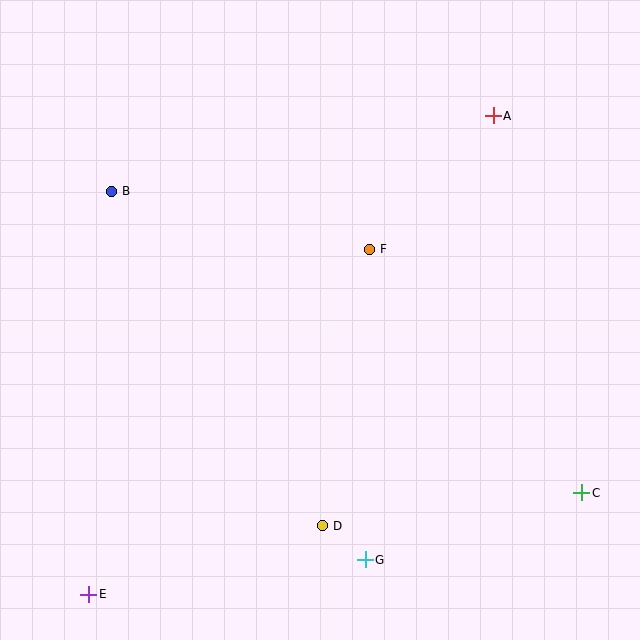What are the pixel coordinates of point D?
Point D is at (323, 526).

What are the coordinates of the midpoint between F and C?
The midpoint between F and C is at (476, 371).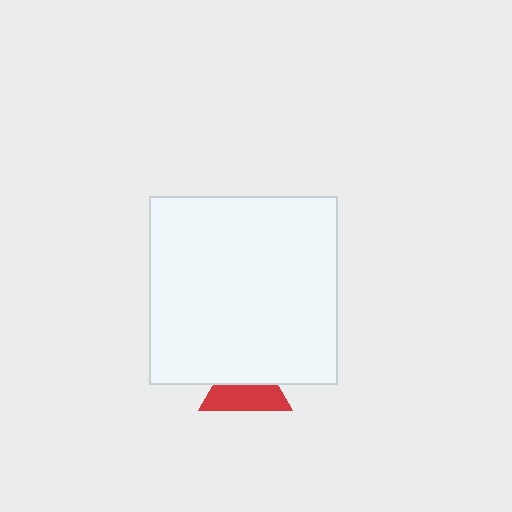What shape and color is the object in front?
The object in front is a white square.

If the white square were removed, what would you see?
You would see the complete red triangle.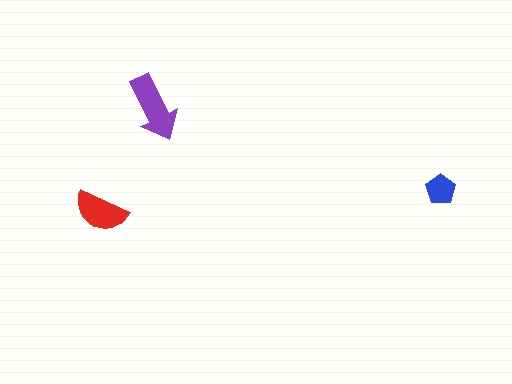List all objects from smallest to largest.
The blue pentagon, the red semicircle, the purple arrow.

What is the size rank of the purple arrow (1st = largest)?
1st.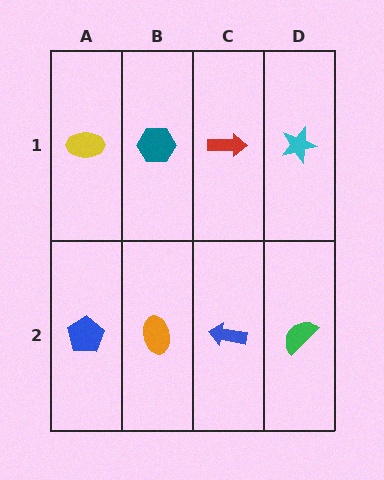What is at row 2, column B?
An orange ellipse.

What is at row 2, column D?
A green semicircle.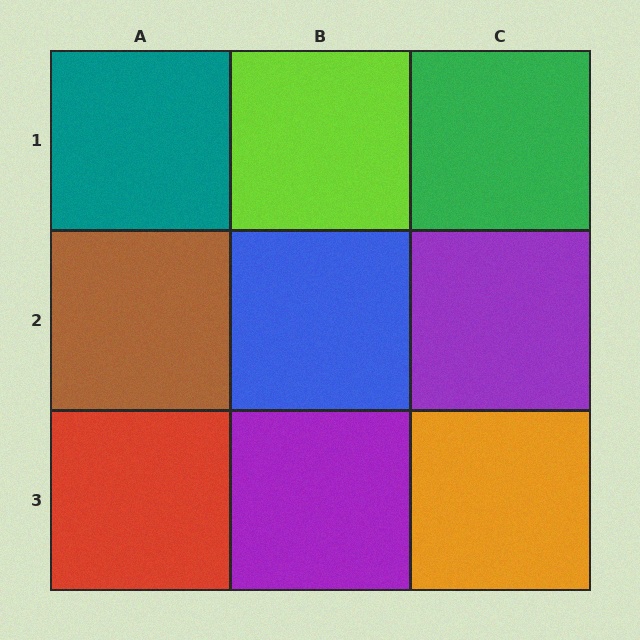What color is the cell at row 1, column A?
Teal.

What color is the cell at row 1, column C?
Green.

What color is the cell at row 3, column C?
Orange.